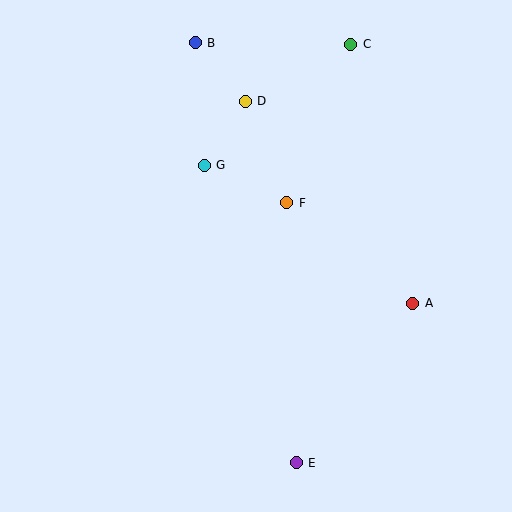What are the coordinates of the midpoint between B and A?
The midpoint between B and A is at (304, 173).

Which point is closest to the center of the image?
Point F at (287, 203) is closest to the center.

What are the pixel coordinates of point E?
Point E is at (296, 463).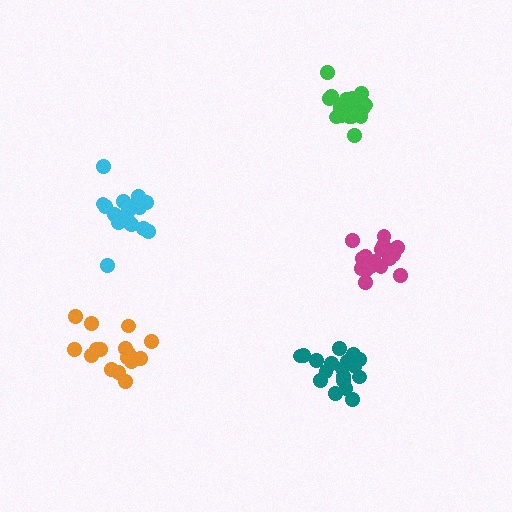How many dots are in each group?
Group 1: 17 dots, Group 2: 16 dots, Group 3: 20 dots, Group 4: 19 dots, Group 5: 18 dots (90 total).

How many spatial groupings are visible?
There are 5 spatial groupings.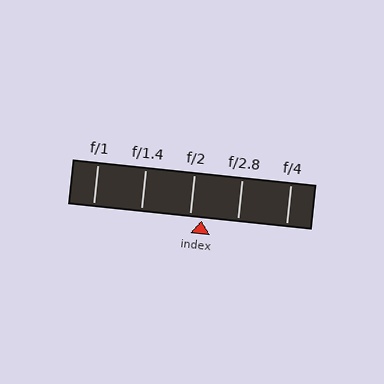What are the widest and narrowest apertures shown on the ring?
The widest aperture shown is f/1 and the narrowest is f/4.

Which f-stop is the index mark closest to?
The index mark is closest to f/2.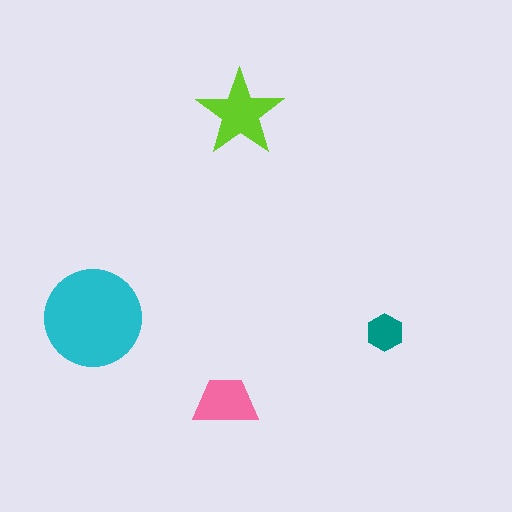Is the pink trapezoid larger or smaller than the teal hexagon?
Larger.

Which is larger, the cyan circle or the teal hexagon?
The cyan circle.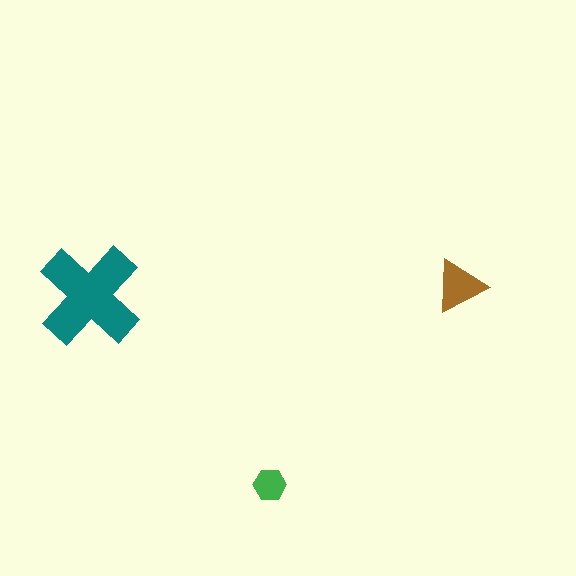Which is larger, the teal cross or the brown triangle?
The teal cross.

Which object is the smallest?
The green hexagon.